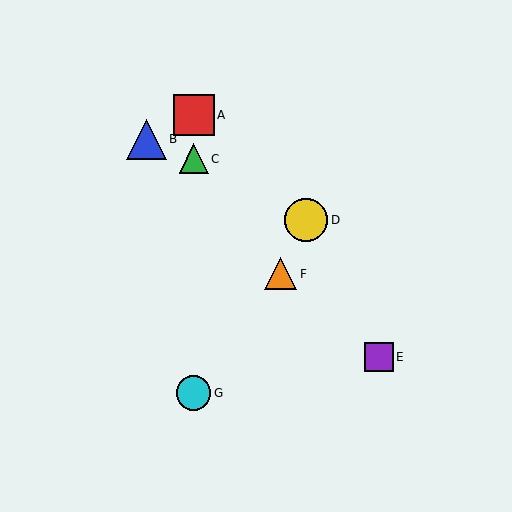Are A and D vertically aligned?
No, A is at x≈194 and D is at x≈306.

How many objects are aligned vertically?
3 objects (A, C, G) are aligned vertically.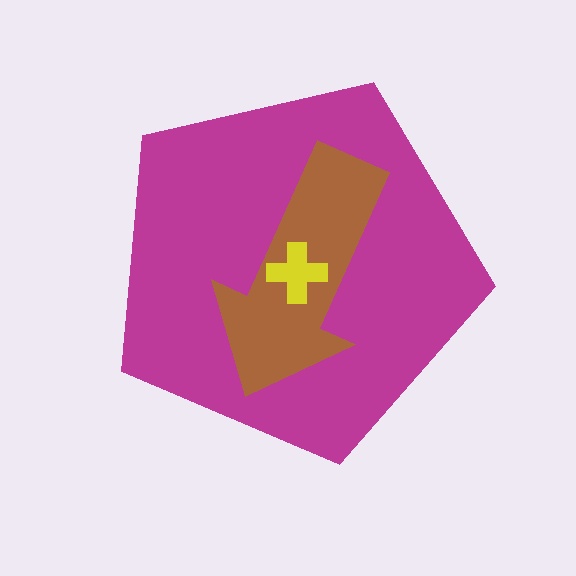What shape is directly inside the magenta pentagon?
The brown arrow.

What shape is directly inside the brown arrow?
The yellow cross.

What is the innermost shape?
The yellow cross.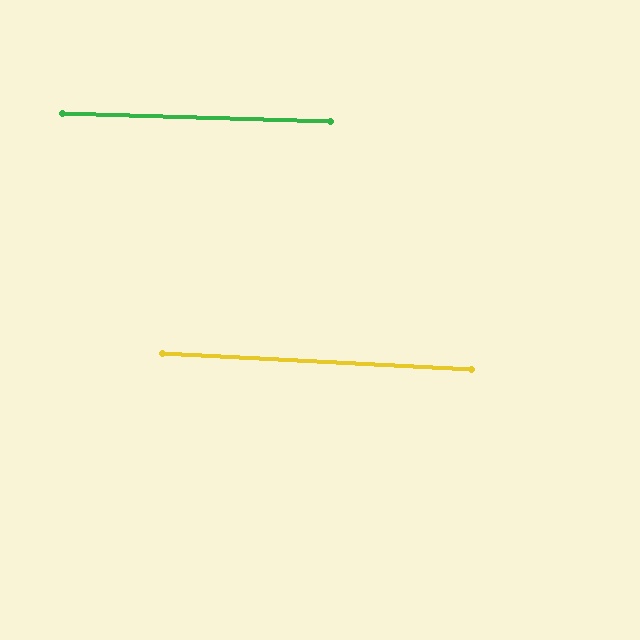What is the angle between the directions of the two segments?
Approximately 1 degree.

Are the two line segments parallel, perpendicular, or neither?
Parallel — their directions differ by only 1.2°.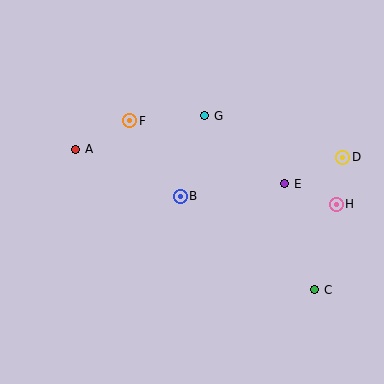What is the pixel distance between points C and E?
The distance between C and E is 110 pixels.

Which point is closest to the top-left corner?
Point A is closest to the top-left corner.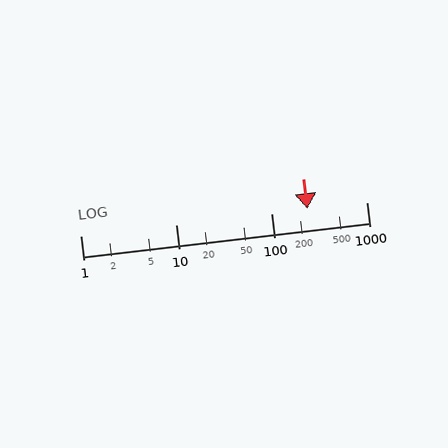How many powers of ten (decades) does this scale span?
The scale spans 3 decades, from 1 to 1000.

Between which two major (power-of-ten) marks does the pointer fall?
The pointer is between 100 and 1000.